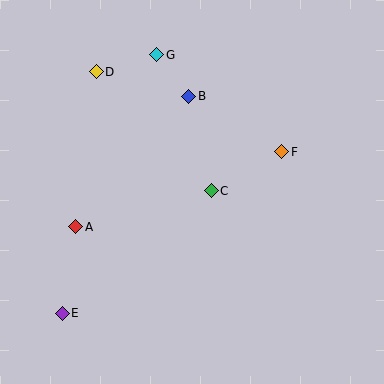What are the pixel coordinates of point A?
Point A is at (76, 227).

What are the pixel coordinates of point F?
Point F is at (282, 152).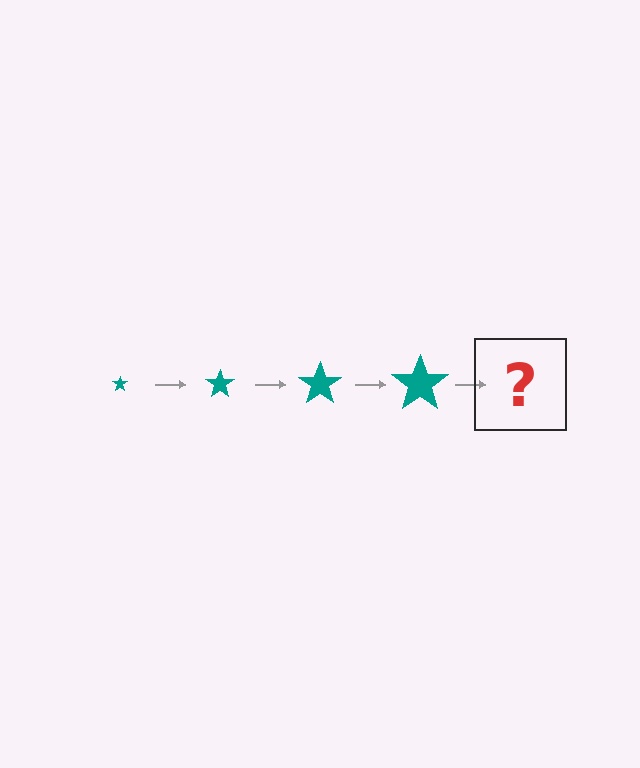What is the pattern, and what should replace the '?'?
The pattern is that the star gets progressively larger each step. The '?' should be a teal star, larger than the previous one.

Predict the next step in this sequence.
The next step is a teal star, larger than the previous one.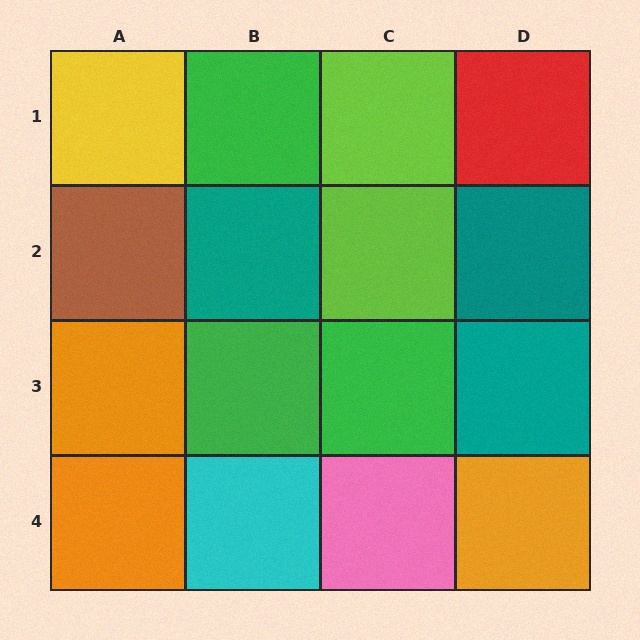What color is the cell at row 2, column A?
Brown.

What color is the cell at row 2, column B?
Teal.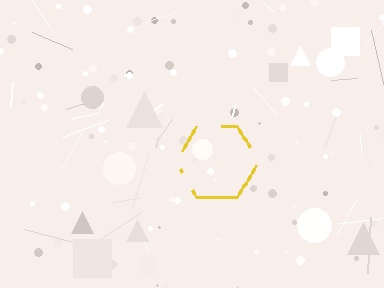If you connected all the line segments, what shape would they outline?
They would outline a hexagon.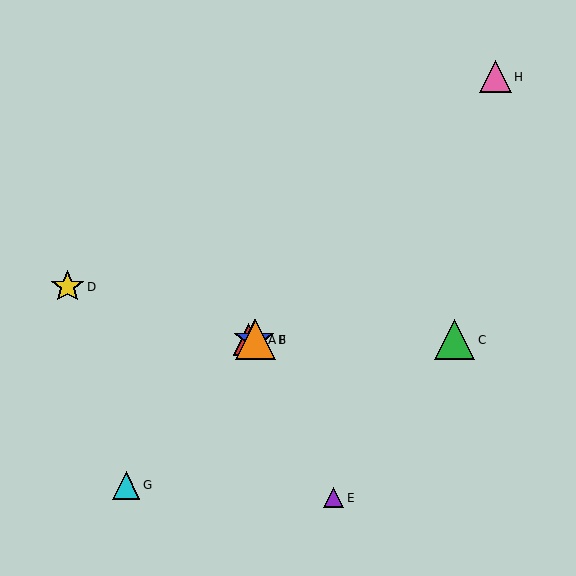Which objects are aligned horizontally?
Objects A, B, C, F are aligned horizontally.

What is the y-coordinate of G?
Object G is at y≈485.